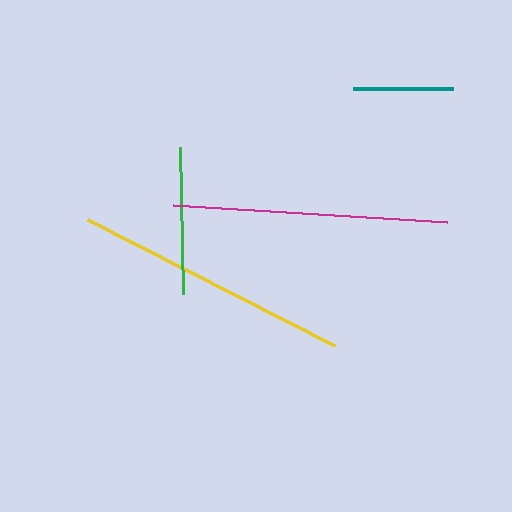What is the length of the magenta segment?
The magenta segment is approximately 275 pixels long.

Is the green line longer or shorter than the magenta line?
The magenta line is longer than the green line.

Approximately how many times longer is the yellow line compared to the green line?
The yellow line is approximately 1.9 times the length of the green line.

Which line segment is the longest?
The yellow line is the longest at approximately 277 pixels.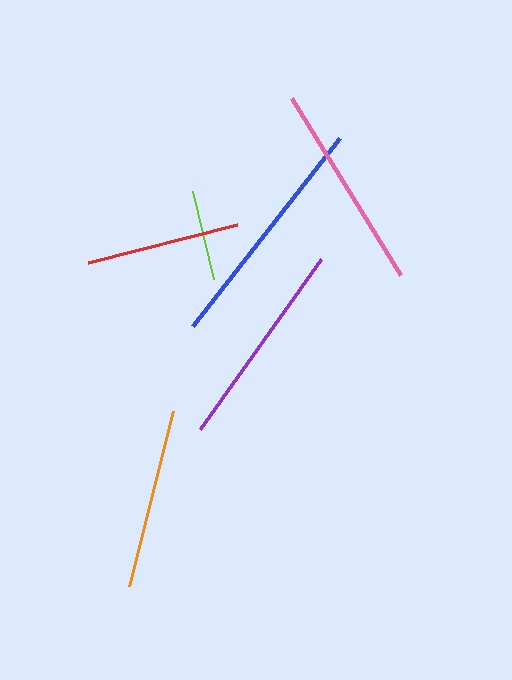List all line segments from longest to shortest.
From longest to shortest: blue, purple, pink, orange, red, lime.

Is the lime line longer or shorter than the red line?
The red line is longer than the lime line.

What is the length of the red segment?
The red segment is approximately 154 pixels long.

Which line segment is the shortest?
The lime line is the shortest at approximately 90 pixels.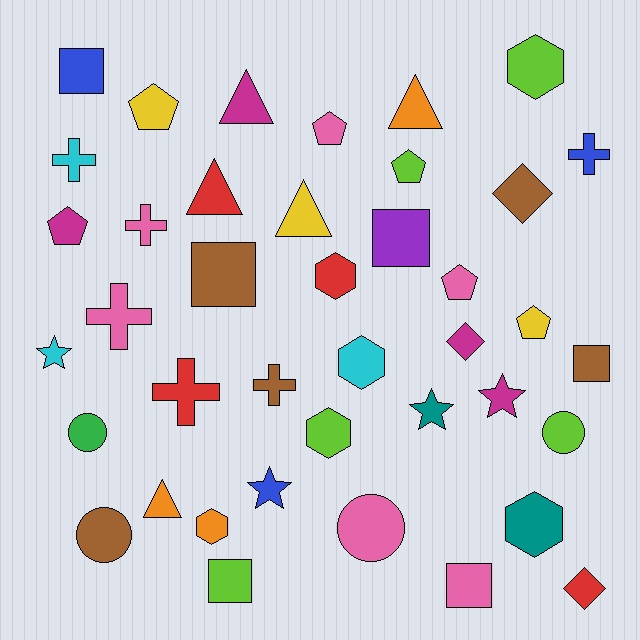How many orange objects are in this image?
There are 3 orange objects.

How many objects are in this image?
There are 40 objects.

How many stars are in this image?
There are 4 stars.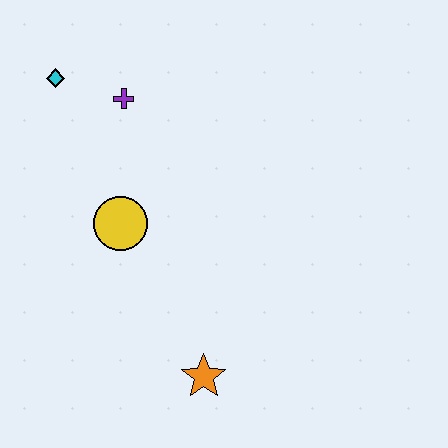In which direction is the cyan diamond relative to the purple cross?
The cyan diamond is to the left of the purple cross.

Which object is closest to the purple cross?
The cyan diamond is closest to the purple cross.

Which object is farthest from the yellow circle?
The orange star is farthest from the yellow circle.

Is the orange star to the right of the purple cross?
Yes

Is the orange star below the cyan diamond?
Yes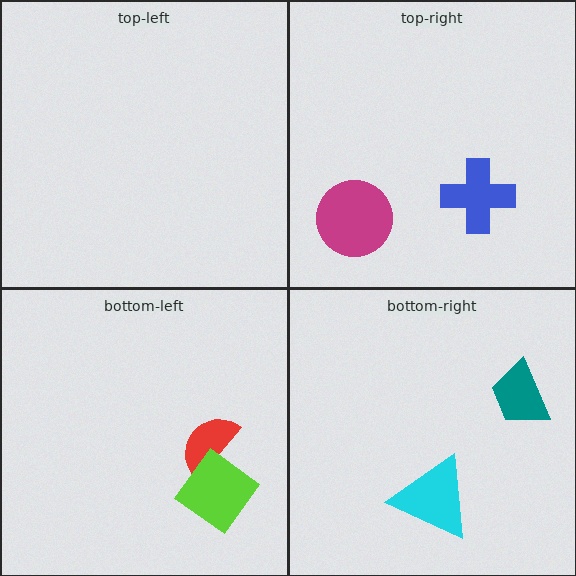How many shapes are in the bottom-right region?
2.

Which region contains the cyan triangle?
The bottom-right region.